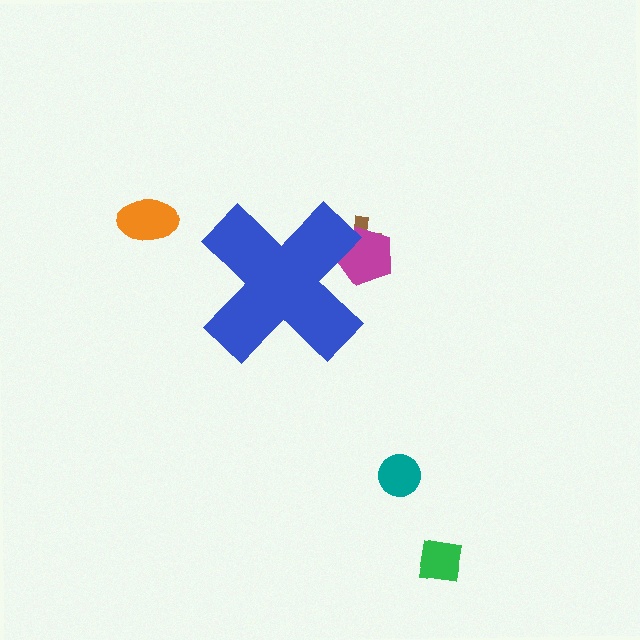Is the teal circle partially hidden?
No, the teal circle is fully visible.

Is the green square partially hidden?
No, the green square is fully visible.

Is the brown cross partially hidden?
Yes, the brown cross is partially hidden behind the blue cross.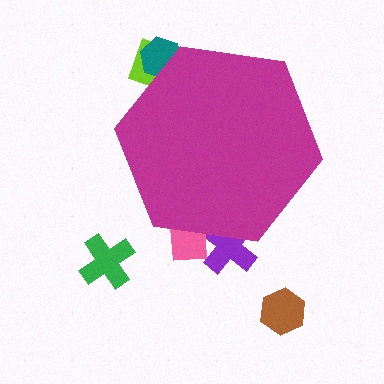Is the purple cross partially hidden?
Yes, the purple cross is partially hidden behind the magenta hexagon.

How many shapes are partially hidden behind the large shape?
4 shapes are partially hidden.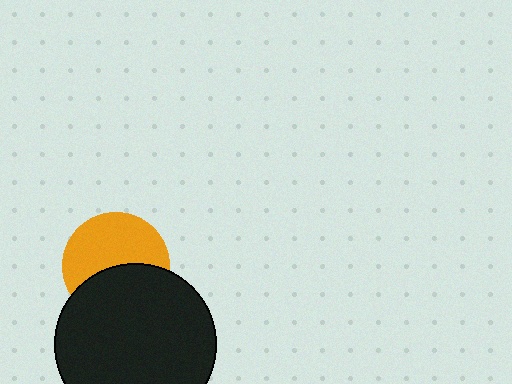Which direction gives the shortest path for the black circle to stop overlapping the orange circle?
Moving down gives the shortest separation.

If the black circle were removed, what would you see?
You would see the complete orange circle.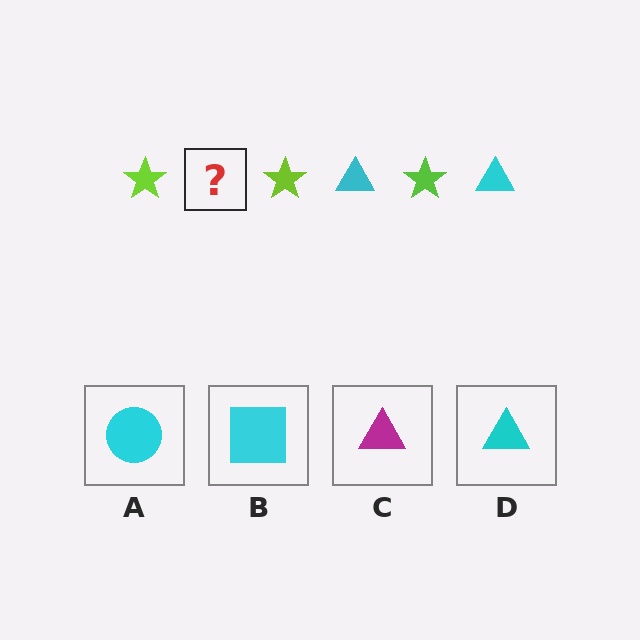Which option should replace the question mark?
Option D.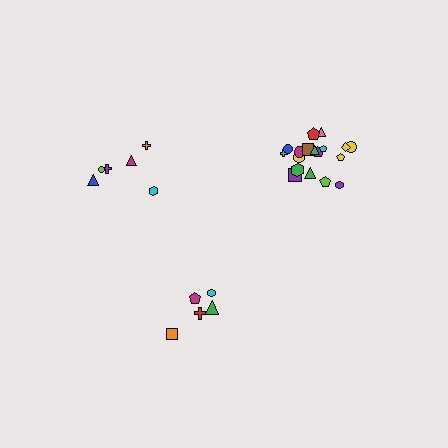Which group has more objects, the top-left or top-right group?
The top-right group.